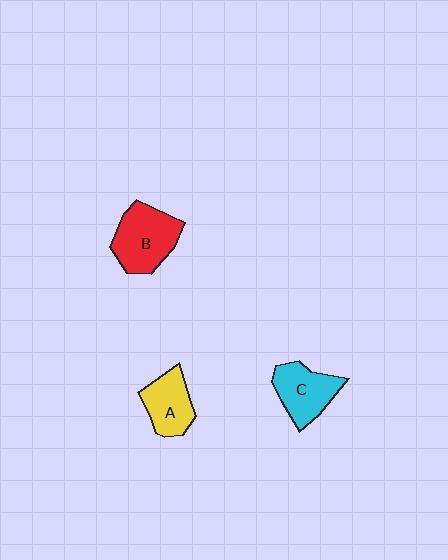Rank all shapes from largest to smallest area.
From largest to smallest: B (red), C (cyan), A (yellow).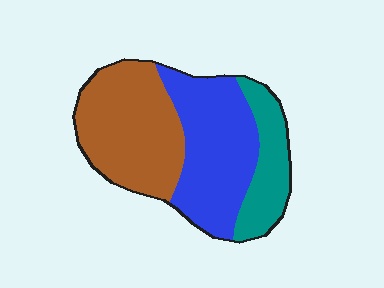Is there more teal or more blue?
Blue.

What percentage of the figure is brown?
Brown takes up about two fifths (2/5) of the figure.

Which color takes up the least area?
Teal, at roughly 20%.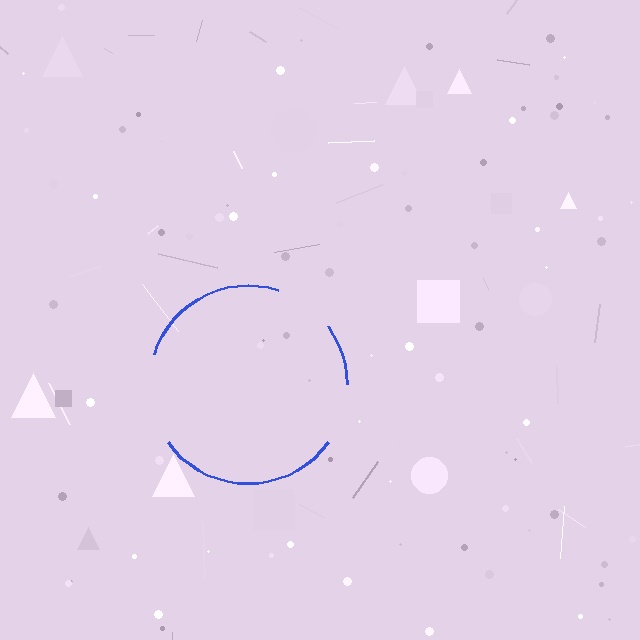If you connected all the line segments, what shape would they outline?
They would outline a circle.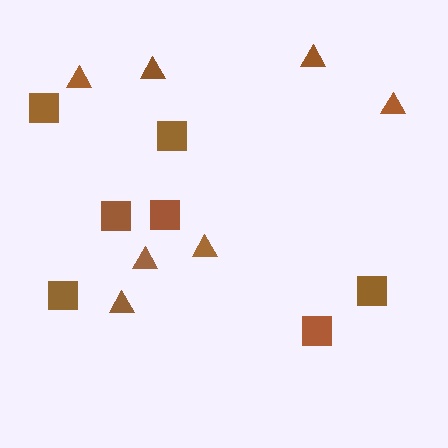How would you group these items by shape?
There are 2 groups: one group of squares (7) and one group of triangles (7).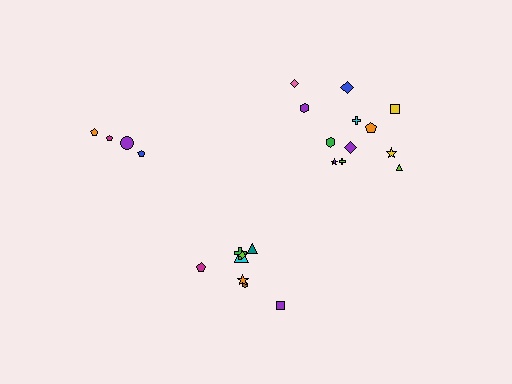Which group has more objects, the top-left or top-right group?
The top-right group.